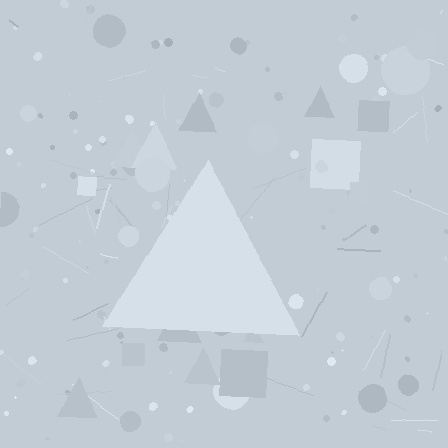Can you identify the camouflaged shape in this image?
The camouflaged shape is a triangle.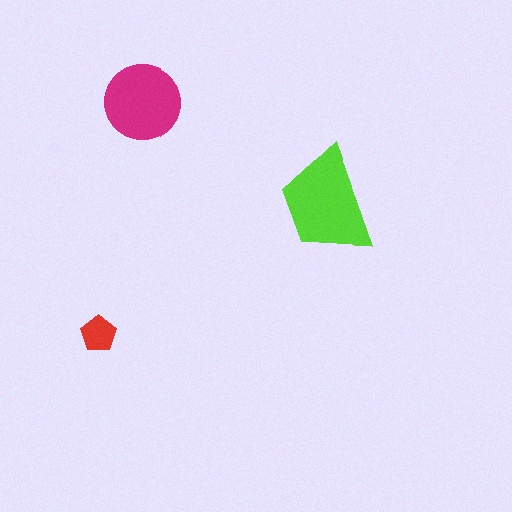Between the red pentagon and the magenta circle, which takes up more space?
The magenta circle.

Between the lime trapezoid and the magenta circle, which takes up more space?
The lime trapezoid.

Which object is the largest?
The lime trapezoid.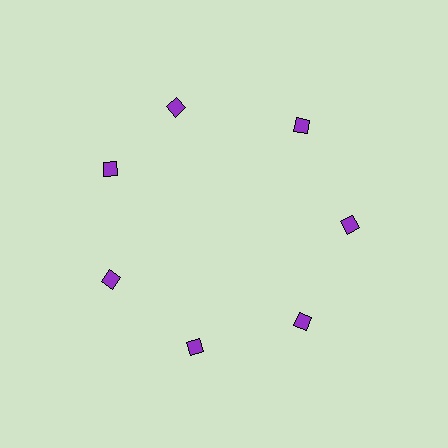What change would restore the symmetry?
The symmetry would be restored by rotating it back into even spacing with its neighbors so that all 7 diamonds sit at equal angles and equal distance from the center.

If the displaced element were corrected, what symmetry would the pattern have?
It would have 7-fold rotational symmetry — the pattern would map onto itself every 51 degrees.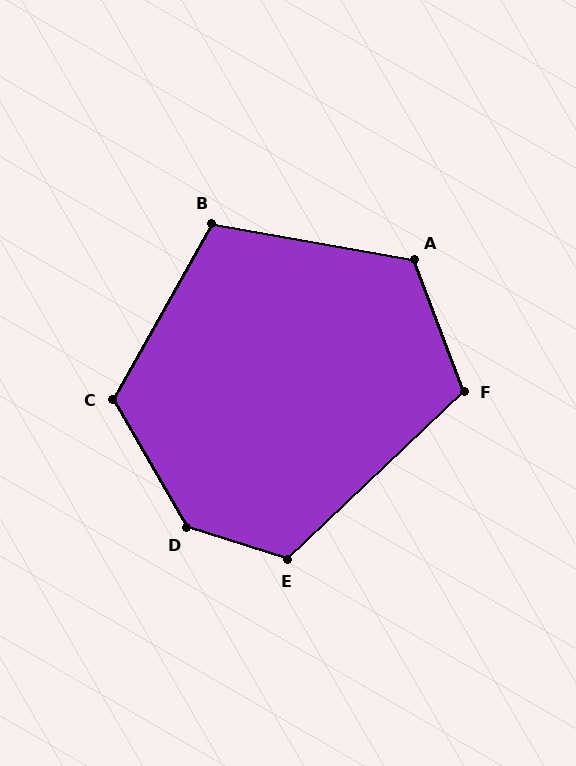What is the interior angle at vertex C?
Approximately 120 degrees (obtuse).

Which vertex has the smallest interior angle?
B, at approximately 109 degrees.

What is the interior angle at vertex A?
Approximately 121 degrees (obtuse).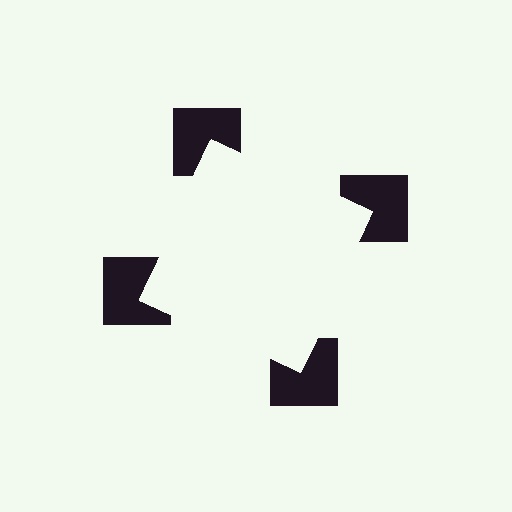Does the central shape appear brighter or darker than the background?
It typically appears slightly brighter than the background, even though no actual brightness change is drawn.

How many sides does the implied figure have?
4 sides.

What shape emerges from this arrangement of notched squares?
An illusory square — its edges are inferred from the aligned wedge cuts in the notched squares, not physically drawn.